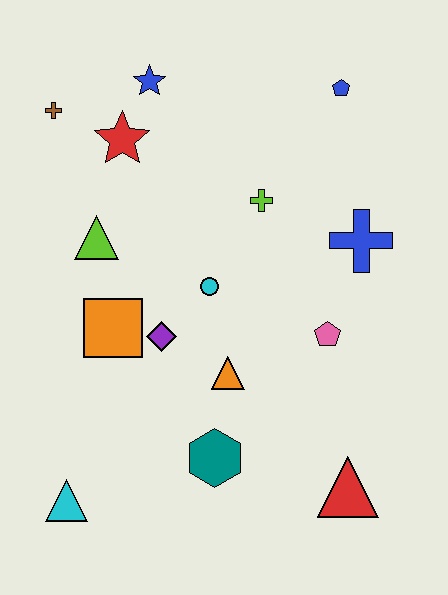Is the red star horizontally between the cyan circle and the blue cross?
No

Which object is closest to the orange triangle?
The purple diamond is closest to the orange triangle.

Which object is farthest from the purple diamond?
The blue pentagon is farthest from the purple diamond.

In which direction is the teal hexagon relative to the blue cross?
The teal hexagon is below the blue cross.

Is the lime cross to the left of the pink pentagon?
Yes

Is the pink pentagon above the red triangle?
Yes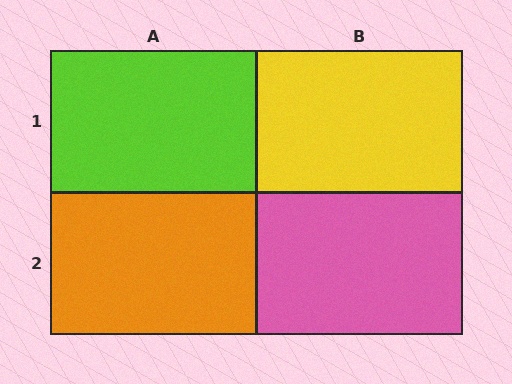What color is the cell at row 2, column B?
Pink.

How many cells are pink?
1 cell is pink.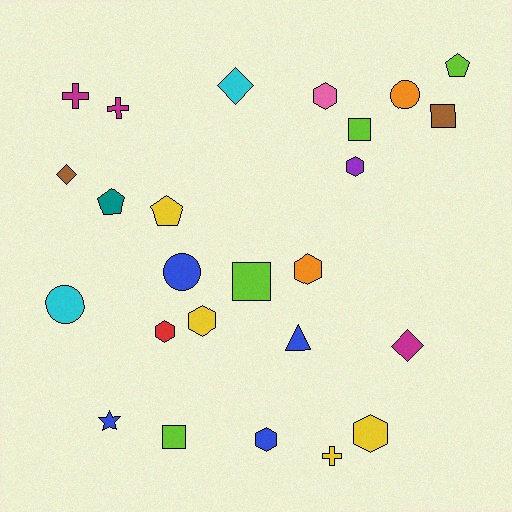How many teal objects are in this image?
There is 1 teal object.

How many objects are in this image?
There are 25 objects.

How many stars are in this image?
There is 1 star.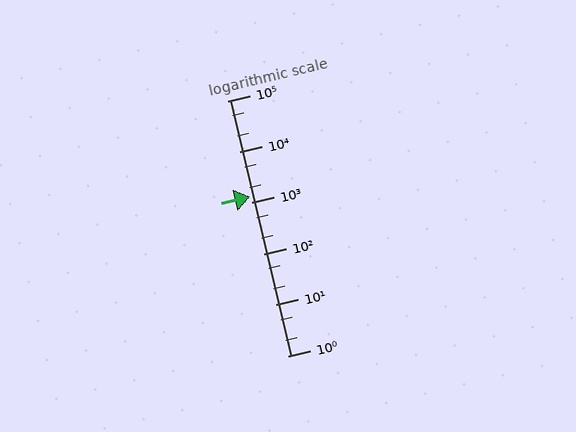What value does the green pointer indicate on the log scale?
The pointer indicates approximately 1300.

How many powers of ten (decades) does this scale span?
The scale spans 5 decades, from 1 to 100000.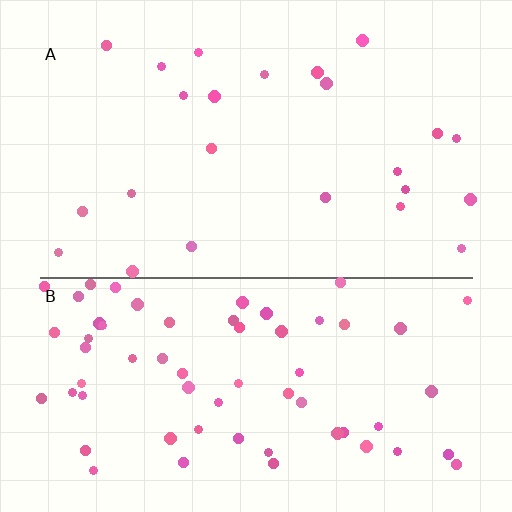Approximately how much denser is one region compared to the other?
Approximately 2.7× — region B over region A.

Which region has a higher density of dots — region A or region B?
B (the bottom).